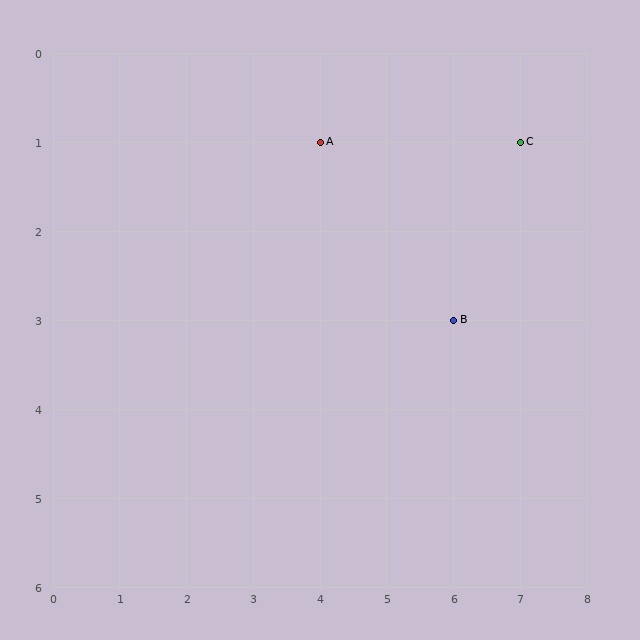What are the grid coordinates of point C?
Point C is at grid coordinates (7, 1).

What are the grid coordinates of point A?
Point A is at grid coordinates (4, 1).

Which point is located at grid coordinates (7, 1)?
Point C is at (7, 1).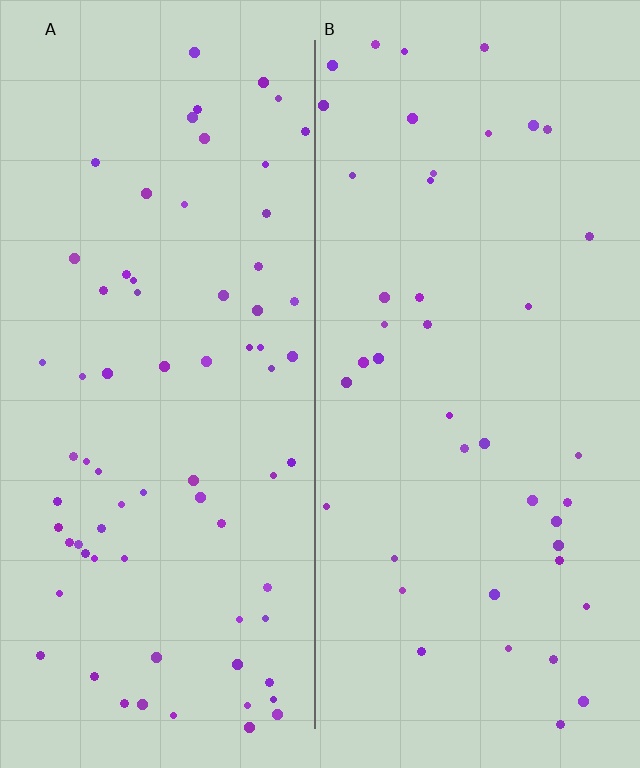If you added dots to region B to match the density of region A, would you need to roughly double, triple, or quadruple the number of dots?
Approximately double.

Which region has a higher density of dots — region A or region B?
A (the left).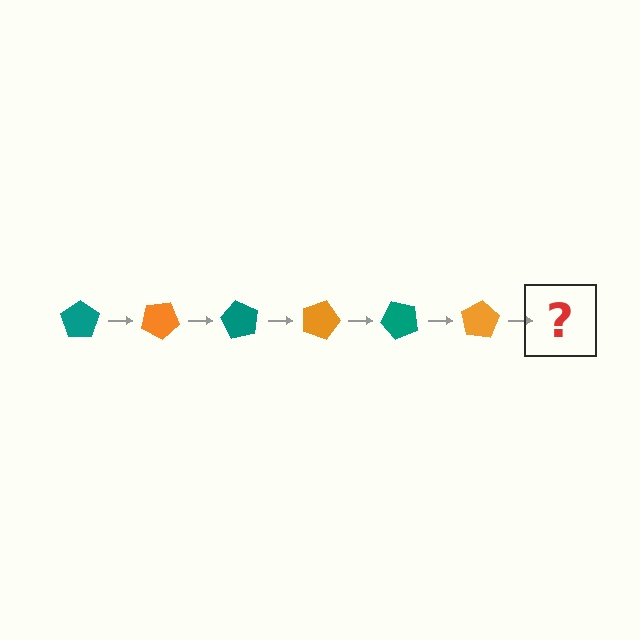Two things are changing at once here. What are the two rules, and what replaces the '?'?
The two rules are that it rotates 30 degrees each step and the color cycles through teal and orange. The '?' should be a teal pentagon, rotated 180 degrees from the start.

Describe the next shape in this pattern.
It should be a teal pentagon, rotated 180 degrees from the start.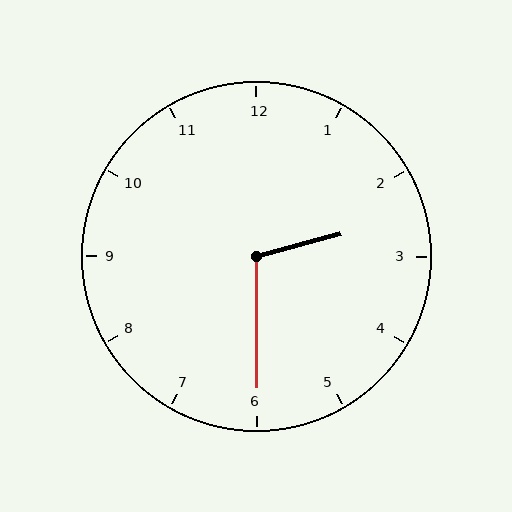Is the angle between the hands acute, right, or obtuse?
It is obtuse.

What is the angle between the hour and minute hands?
Approximately 105 degrees.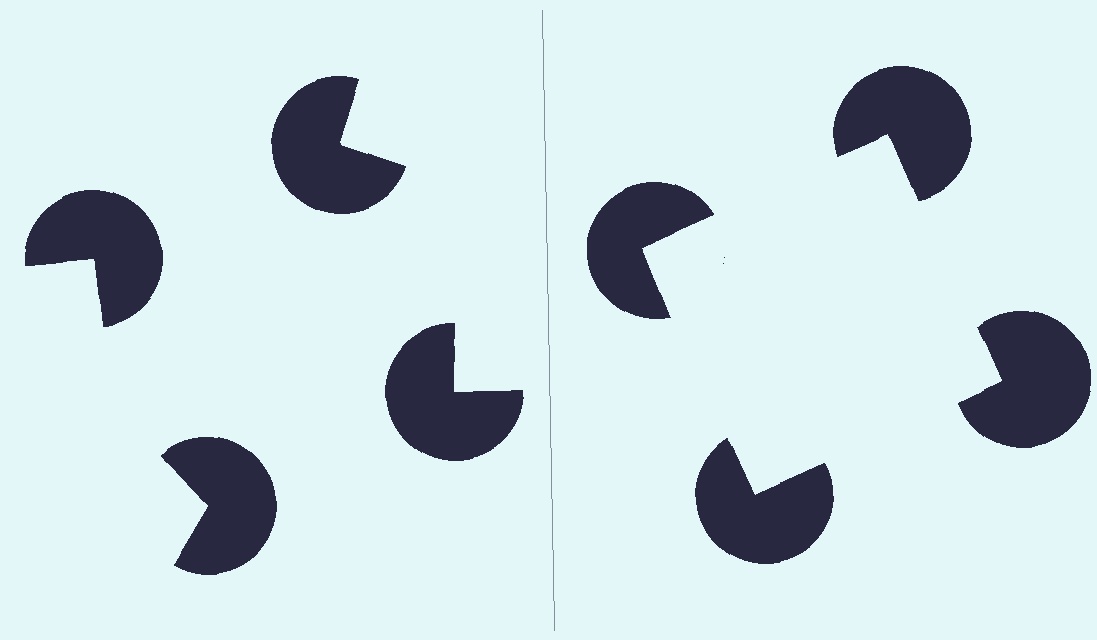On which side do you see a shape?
An illusory square appears on the right side. On the left side the wedge cuts are rotated, so no coherent shape forms.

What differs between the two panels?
The pac-man discs are positioned identically on both sides; only the wedge orientations differ. On the right they align to a square; on the left they are misaligned.